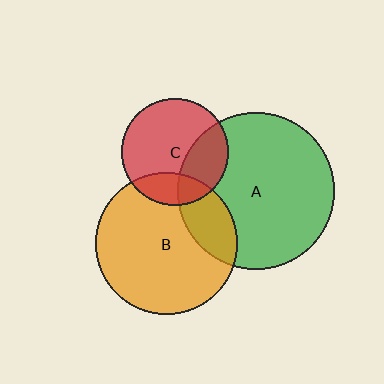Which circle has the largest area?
Circle A (green).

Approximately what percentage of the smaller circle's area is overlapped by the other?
Approximately 20%.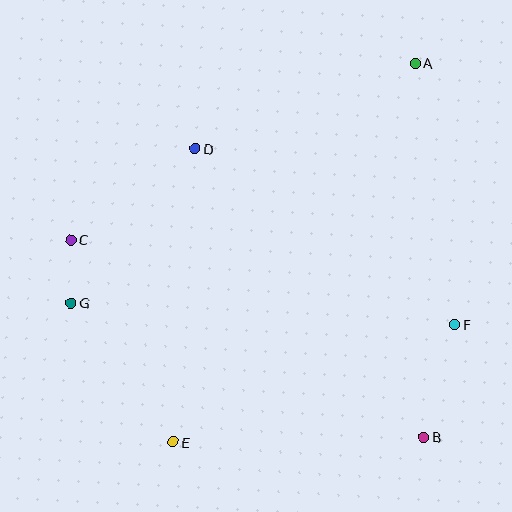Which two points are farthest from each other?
Points A and E are farthest from each other.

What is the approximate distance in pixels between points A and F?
The distance between A and F is approximately 264 pixels.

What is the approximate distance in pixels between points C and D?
The distance between C and D is approximately 154 pixels.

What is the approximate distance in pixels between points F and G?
The distance between F and G is approximately 384 pixels.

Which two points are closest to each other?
Points C and G are closest to each other.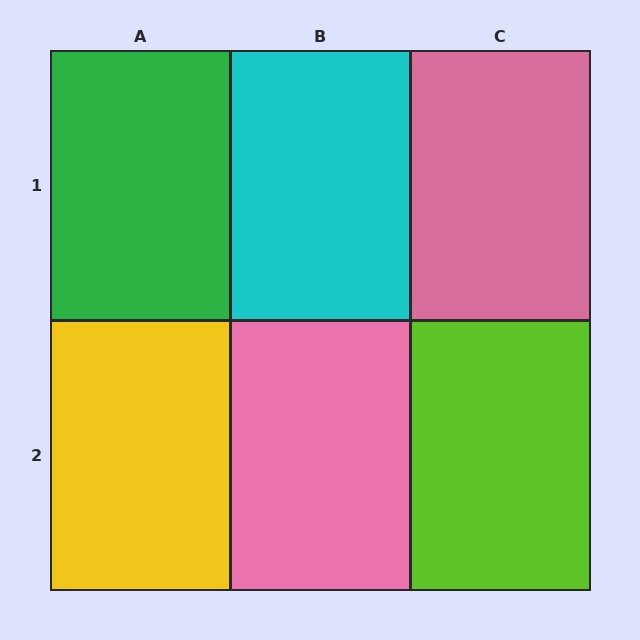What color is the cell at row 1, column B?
Cyan.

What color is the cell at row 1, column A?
Green.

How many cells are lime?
1 cell is lime.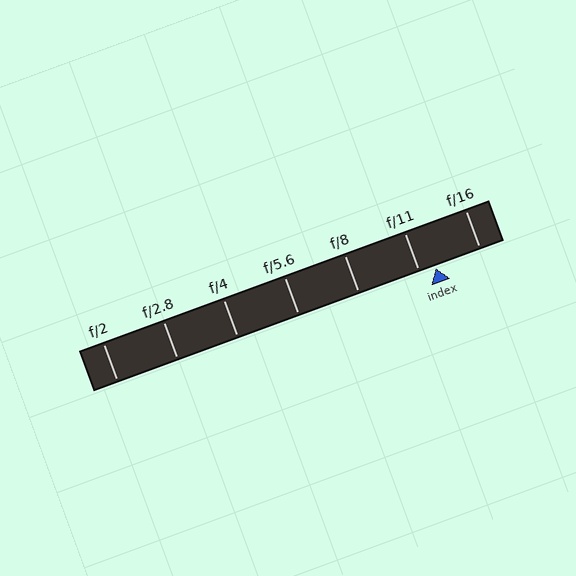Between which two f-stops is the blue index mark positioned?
The index mark is between f/11 and f/16.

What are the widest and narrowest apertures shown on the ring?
The widest aperture shown is f/2 and the narrowest is f/16.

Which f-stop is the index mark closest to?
The index mark is closest to f/11.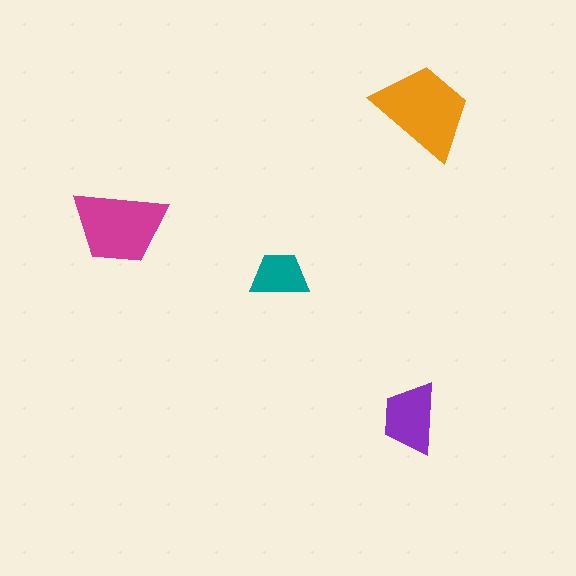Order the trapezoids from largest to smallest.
the orange one, the magenta one, the purple one, the teal one.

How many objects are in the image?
There are 4 objects in the image.